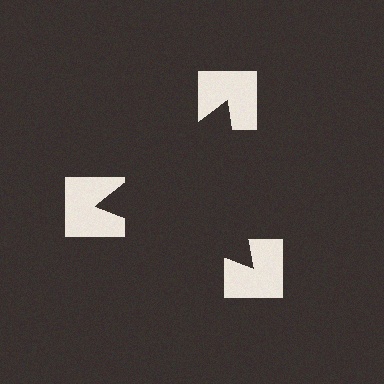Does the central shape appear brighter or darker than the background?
It typically appears slightly darker than the background, even though no actual brightness change is drawn.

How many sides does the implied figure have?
3 sides.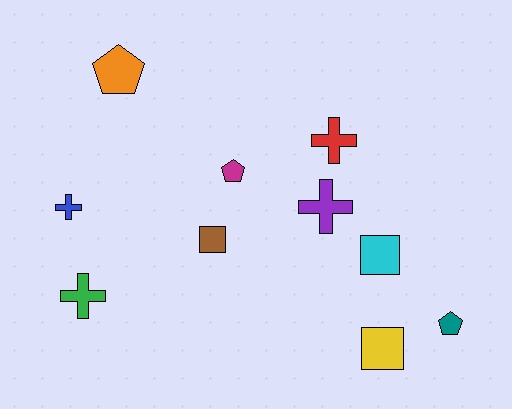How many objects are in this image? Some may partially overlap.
There are 10 objects.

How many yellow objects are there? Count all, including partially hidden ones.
There is 1 yellow object.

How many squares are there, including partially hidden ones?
There are 3 squares.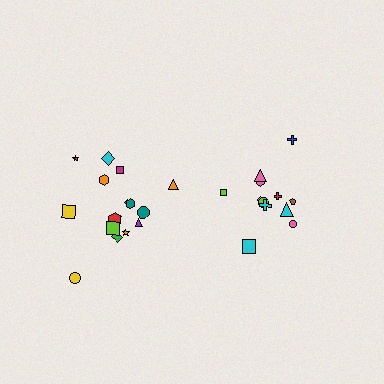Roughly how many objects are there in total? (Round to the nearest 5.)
Roughly 25 objects in total.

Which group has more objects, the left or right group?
The left group.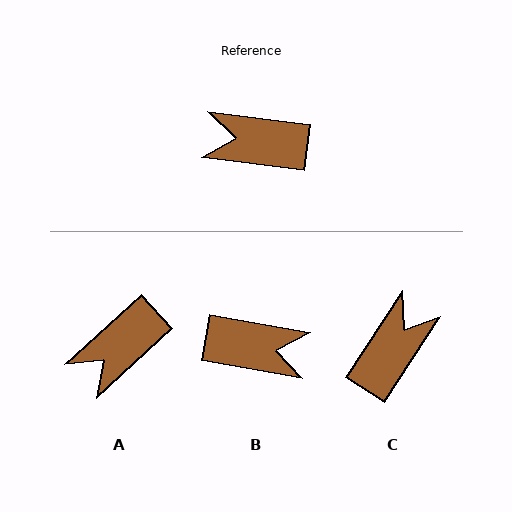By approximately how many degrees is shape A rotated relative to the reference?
Approximately 50 degrees counter-clockwise.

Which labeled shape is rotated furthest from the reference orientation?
B, about 177 degrees away.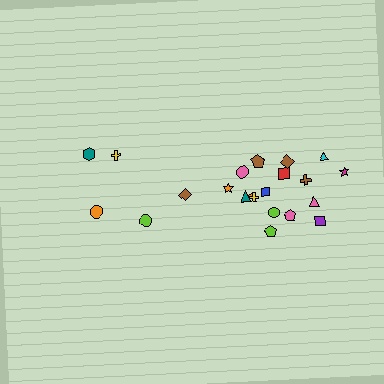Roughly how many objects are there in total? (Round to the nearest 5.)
Roughly 20 objects in total.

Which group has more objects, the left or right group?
The right group.